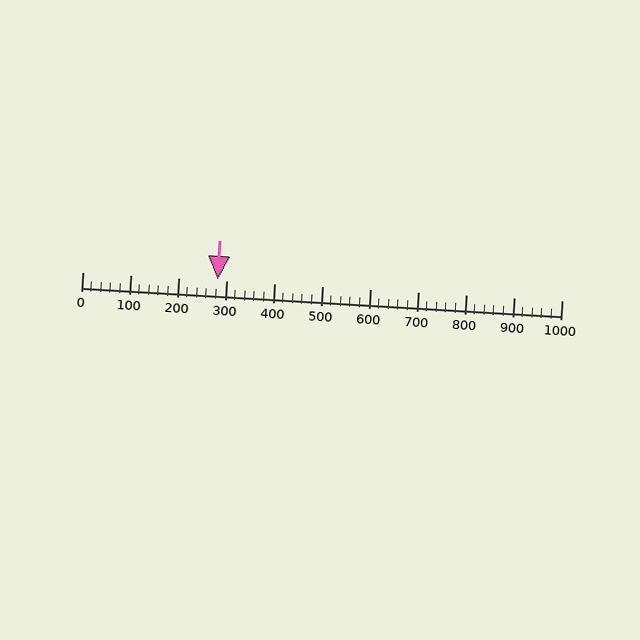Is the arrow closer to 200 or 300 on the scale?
The arrow is closer to 300.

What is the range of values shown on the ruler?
The ruler shows values from 0 to 1000.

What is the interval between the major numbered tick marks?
The major tick marks are spaced 100 units apart.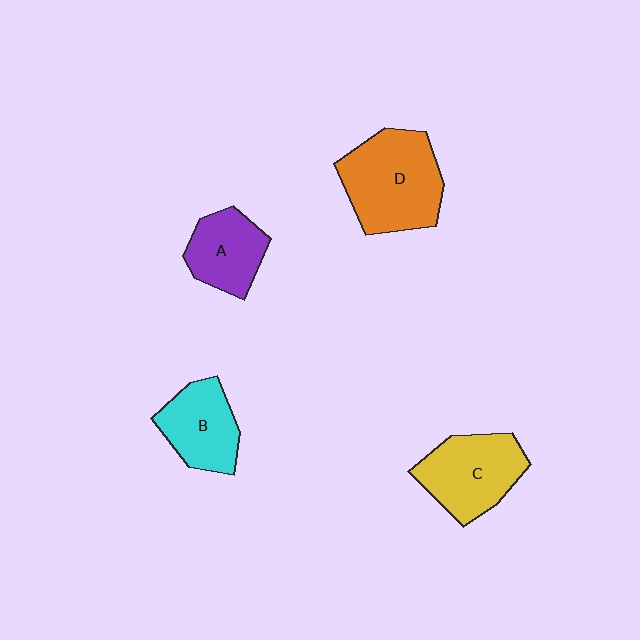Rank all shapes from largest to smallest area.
From largest to smallest: D (orange), C (yellow), B (cyan), A (purple).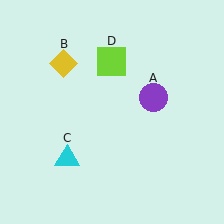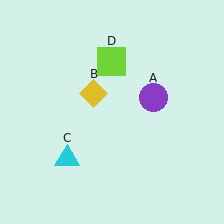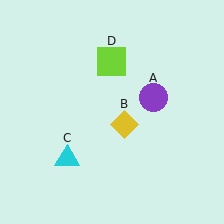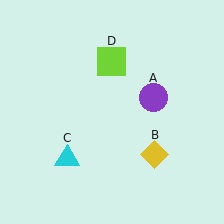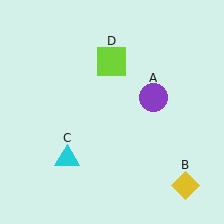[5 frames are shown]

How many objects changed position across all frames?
1 object changed position: yellow diamond (object B).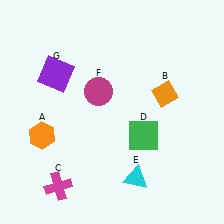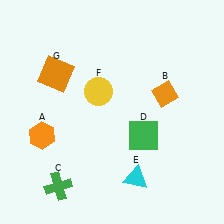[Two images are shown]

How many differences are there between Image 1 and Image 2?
There are 3 differences between the two images.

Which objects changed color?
C changed from magenta to green. F changed from magenta to yellow. G changed from purple to orange.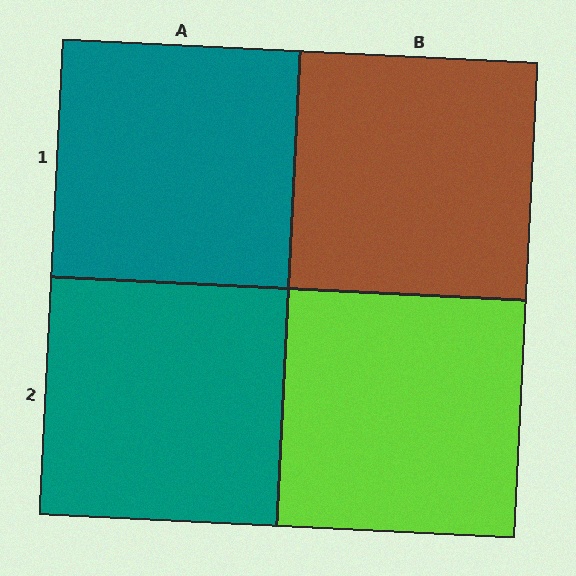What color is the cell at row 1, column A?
Teal.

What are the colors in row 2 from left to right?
Teal, lime.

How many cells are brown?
1 cell is brown.